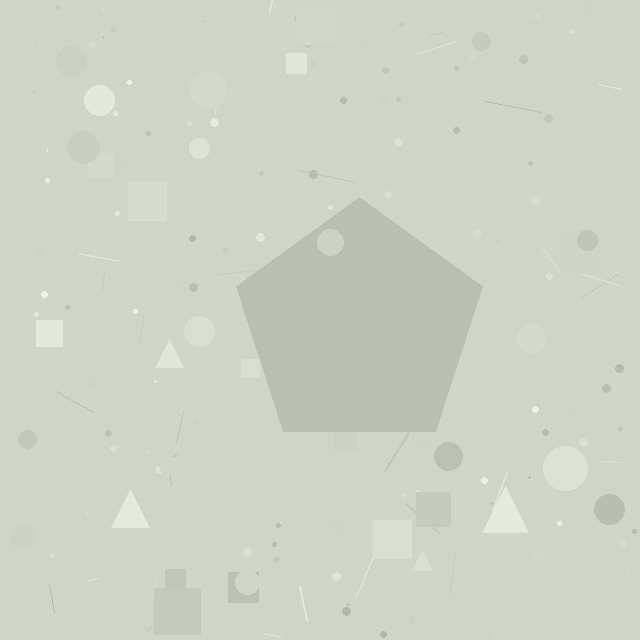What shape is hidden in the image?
A pentagon is hidden in the image.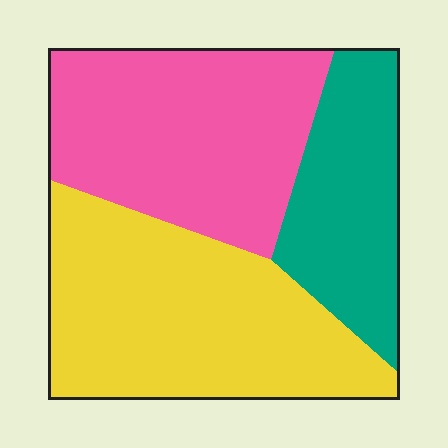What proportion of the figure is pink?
Pink takes up between a quarter and a half of the figure.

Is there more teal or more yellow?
Yellow.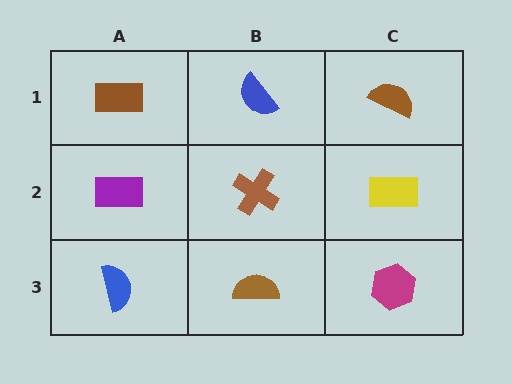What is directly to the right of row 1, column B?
A brown semicircle.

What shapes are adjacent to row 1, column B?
A brown cross (row 2, column B), a brown rectangle (row 1, column A), a brown semicircle (row 1, column C).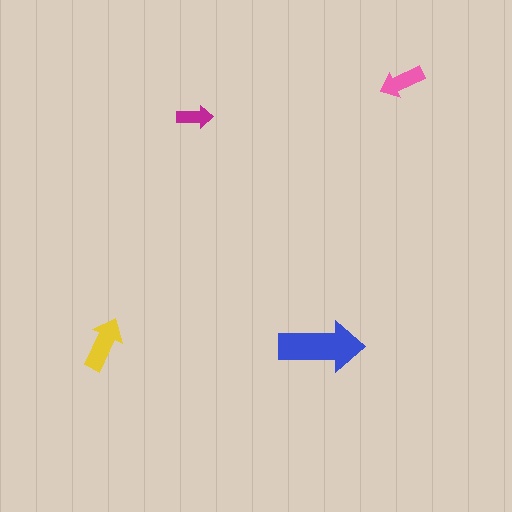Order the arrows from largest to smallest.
the blue one, the yellow one, the pink one, the magenta one.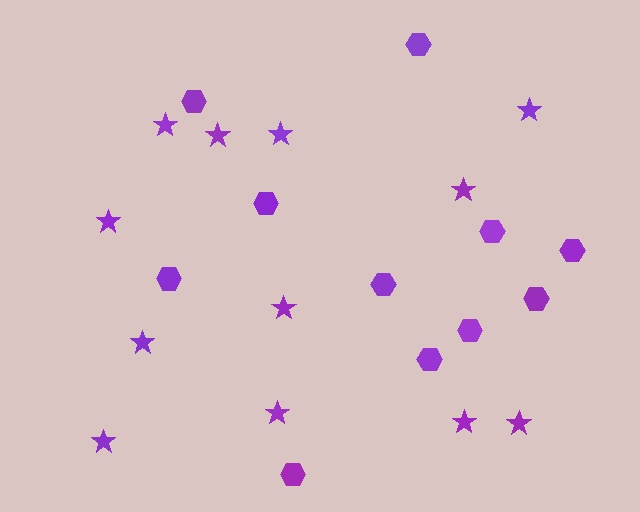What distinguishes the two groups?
There are 2 groups: one group of stars (12) and one group of hexagons (11).